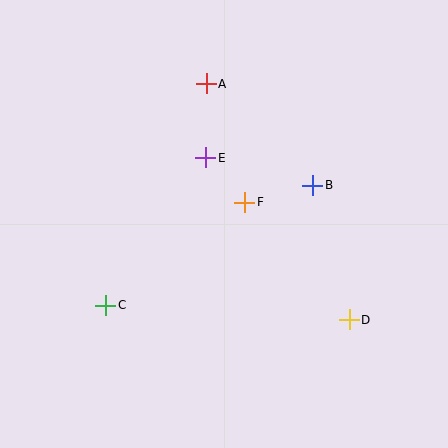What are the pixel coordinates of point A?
Point A is at (206, 84).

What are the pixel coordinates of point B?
Point B is at (312, 185).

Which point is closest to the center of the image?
Point F at (245, 202) is closest to the center.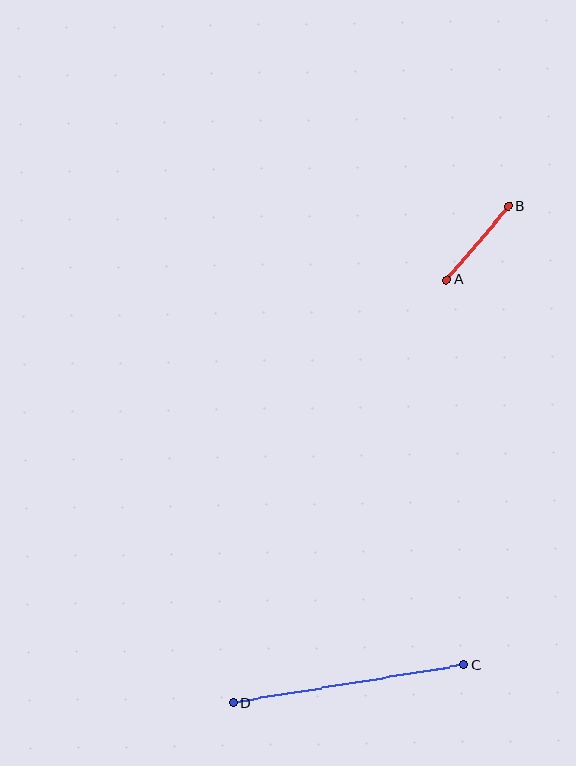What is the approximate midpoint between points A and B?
The midpoint is at approximately (478, 243) pixels.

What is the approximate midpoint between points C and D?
The midpoint is at approximately (349, 684) pixels.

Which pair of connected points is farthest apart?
Points C and D are farthest apart.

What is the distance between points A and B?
The distance is approximately 95 pixels.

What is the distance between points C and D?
The distance is approximately 234 pixels.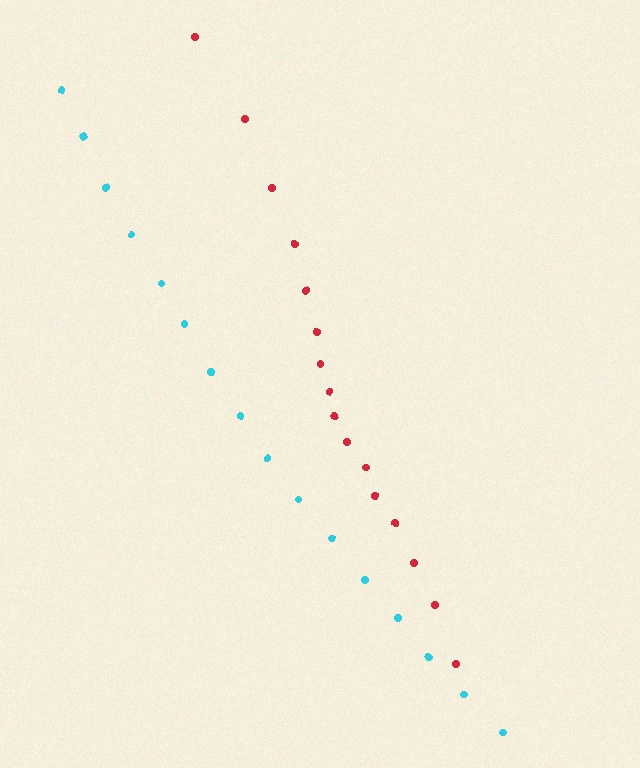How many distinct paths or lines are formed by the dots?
There are 2 distinct paths.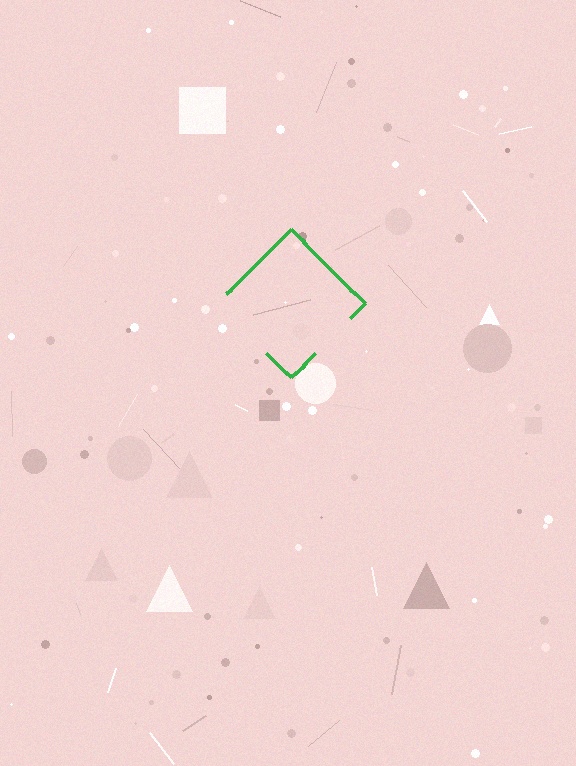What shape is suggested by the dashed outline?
The dashed outline suggests a diamond.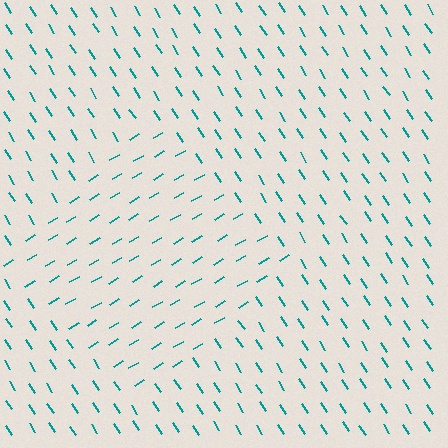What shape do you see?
I see a diamond.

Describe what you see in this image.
The image is filled with small teal line segments. A diamond region in the image has lines oriented differently from the surrounding lines, creating a visible texture boundary.